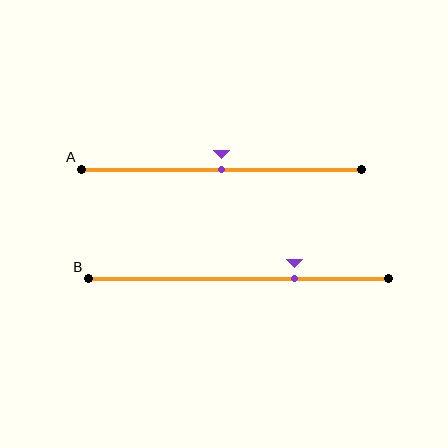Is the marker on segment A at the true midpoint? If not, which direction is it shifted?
Yes, the marker on segment A is at the true midpoint.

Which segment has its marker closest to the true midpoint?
Segment A has its marker closest to the true midpoint.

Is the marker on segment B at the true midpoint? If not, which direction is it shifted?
No, the marker on segment B is shifted to the right by about 19% of the segment length.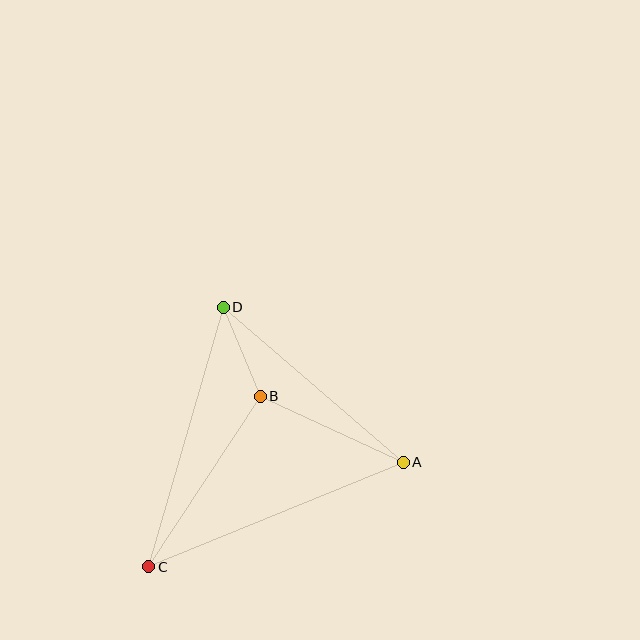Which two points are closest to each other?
Points B and D are closest to each other.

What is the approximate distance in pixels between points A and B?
The distance between A and B is approximately 157 pixels.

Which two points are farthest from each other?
Points A and C are farthest from each other.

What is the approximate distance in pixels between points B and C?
The distance between B and C is approximately 204 pixels.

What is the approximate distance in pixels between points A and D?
The distance between A and D is approximately 238 pixels.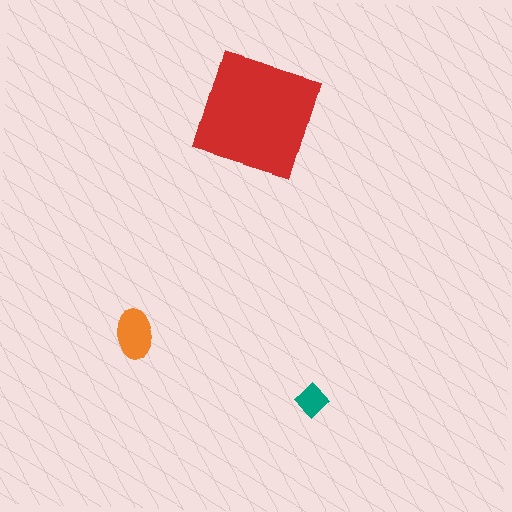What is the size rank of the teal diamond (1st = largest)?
3rd.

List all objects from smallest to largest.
The teal diamond, the orange ellipse, the red square.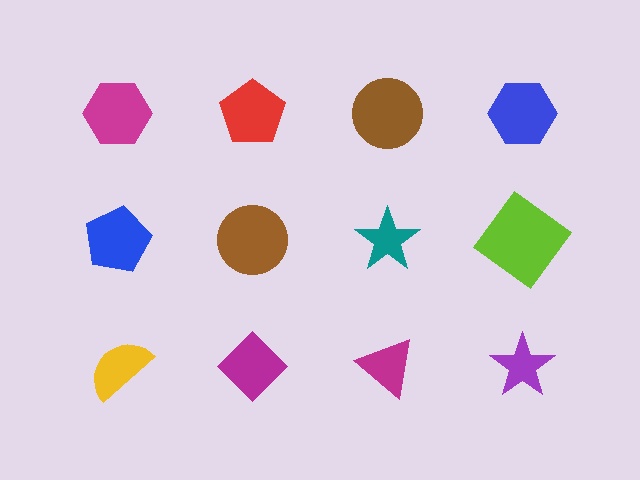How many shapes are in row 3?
4 shapes.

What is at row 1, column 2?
A red pentagon.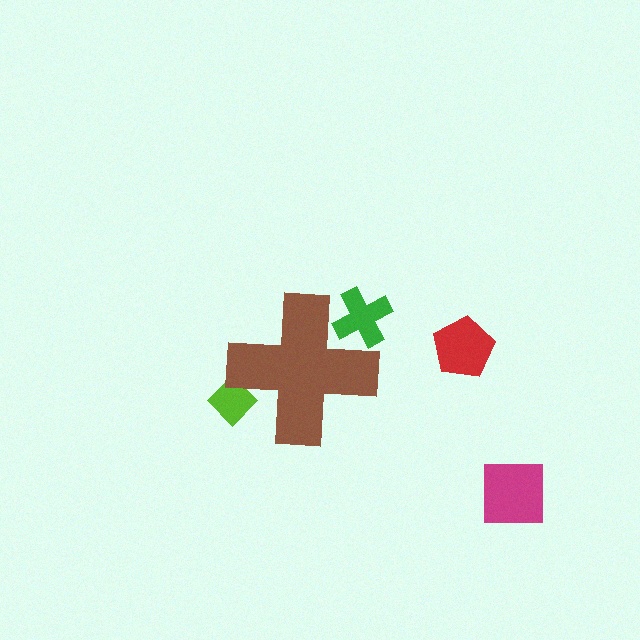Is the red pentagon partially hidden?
No, the red pentagon is fully visible.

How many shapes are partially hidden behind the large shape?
2 shapes are partially hidden.